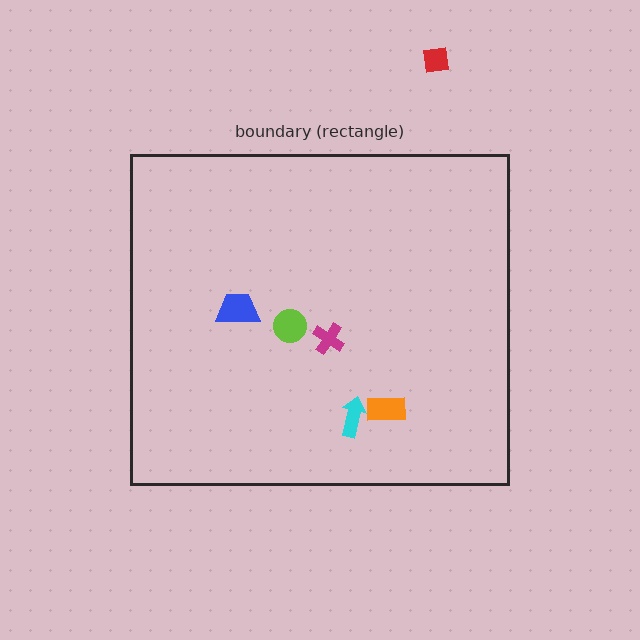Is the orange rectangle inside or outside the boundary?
Inside.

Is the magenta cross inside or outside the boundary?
Inside.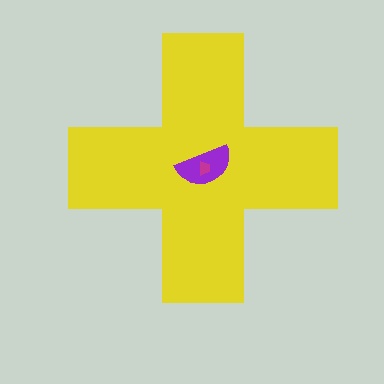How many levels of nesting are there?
3.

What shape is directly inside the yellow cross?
The purple semicircle.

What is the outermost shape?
The yellow cross.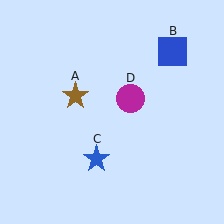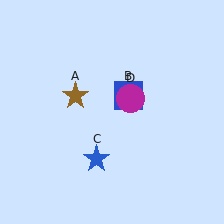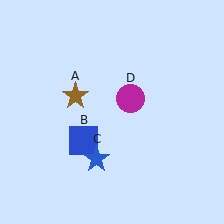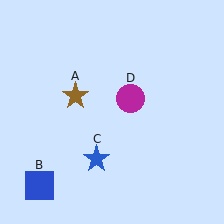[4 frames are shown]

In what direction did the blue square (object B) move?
The blue square (object B) moved down and to the left.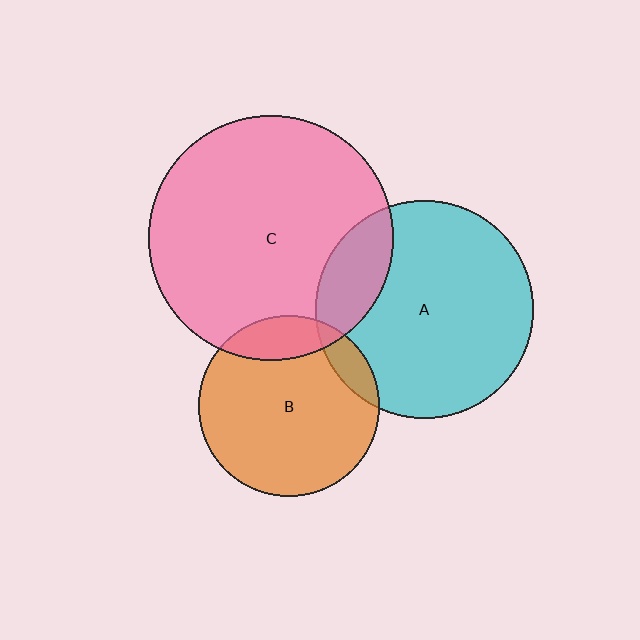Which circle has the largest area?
Circle C (pink).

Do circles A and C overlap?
Yes.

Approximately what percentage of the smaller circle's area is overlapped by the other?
Approximately 20%.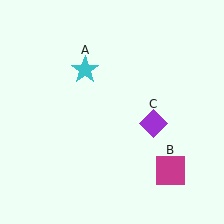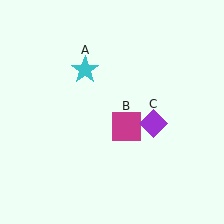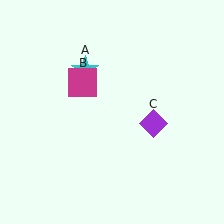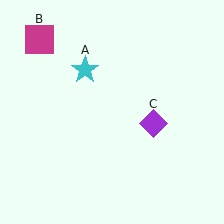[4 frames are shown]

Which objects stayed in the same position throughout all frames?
Cyan star (object A) and purple diamond (object C) remained stationary.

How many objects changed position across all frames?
1 object changed position: magenta square (object B).